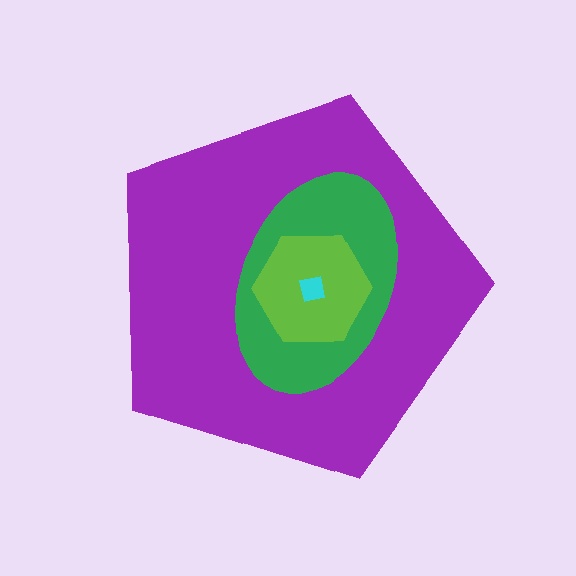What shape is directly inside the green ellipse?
The lime hexagon.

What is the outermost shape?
The purple pentagon.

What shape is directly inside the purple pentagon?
The green ellipse.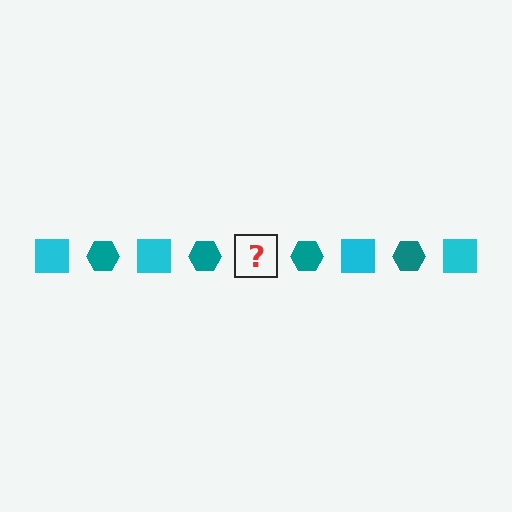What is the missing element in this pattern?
The missing element is a cyan square.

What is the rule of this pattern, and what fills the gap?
The rule is that the pattern alternates between cyan square and teal hexagon. The gap should be filled with a cyan square.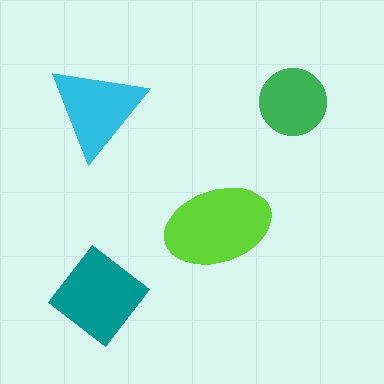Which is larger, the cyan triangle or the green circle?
The cyan triangle.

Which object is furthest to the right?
The green circle is rightmost.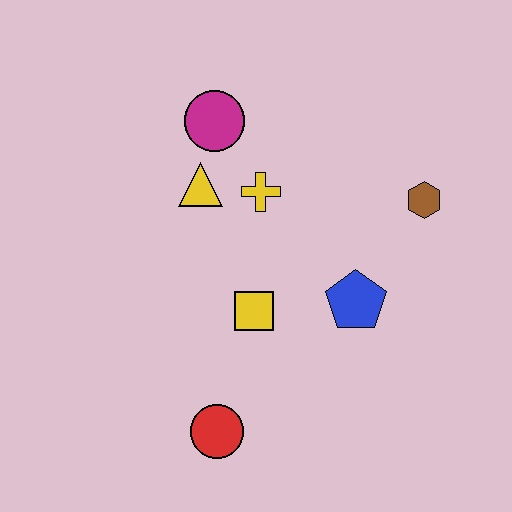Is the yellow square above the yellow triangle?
No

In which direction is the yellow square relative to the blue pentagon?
The yellow square is to the left of the blue pentagon.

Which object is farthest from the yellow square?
The brown hexagon is farthest from the yellow square.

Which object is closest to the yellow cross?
The yellow triangle is closest to the yellow cross.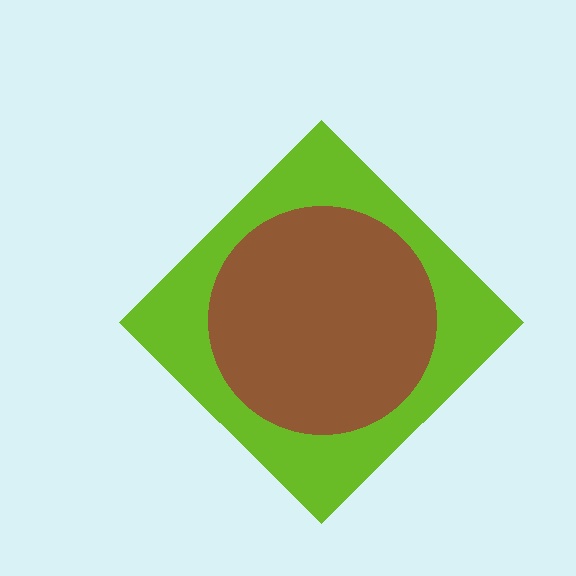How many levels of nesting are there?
2.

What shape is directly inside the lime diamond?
The brown circle.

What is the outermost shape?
The lime diamond.